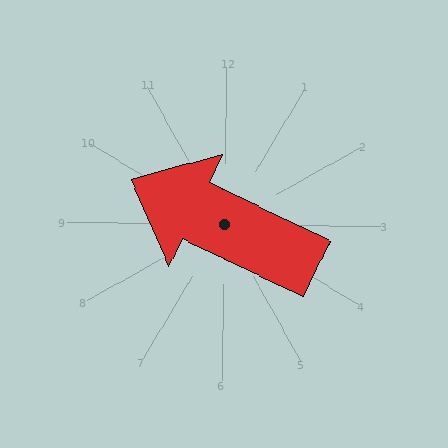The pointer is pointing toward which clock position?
Roughly 10 o'clock.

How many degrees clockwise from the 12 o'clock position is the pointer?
Approximately 295 degrees.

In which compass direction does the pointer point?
Northwest.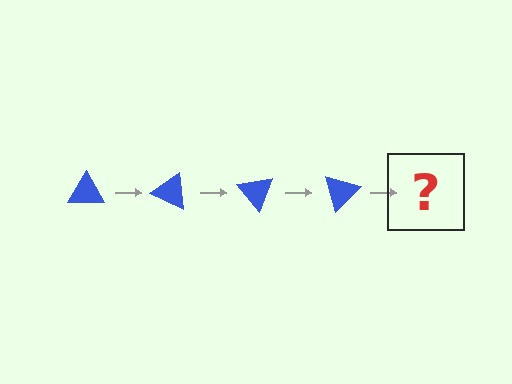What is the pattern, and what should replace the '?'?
The pattern is that the triangle rotates 25 degrees each step. The '?' should be a blue triangle rotated 100 degrees.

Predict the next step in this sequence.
The next step is a blue triangle rotated 100 degrees.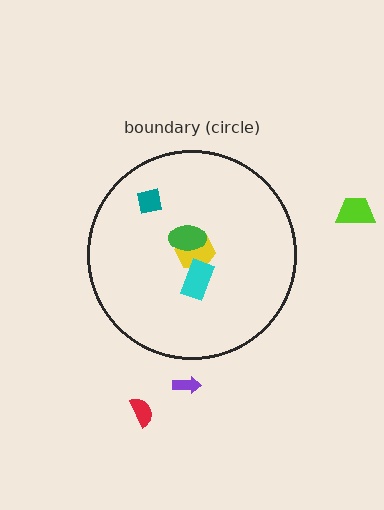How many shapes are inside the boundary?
4 inside, 3 outside.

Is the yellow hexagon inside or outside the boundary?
Inside.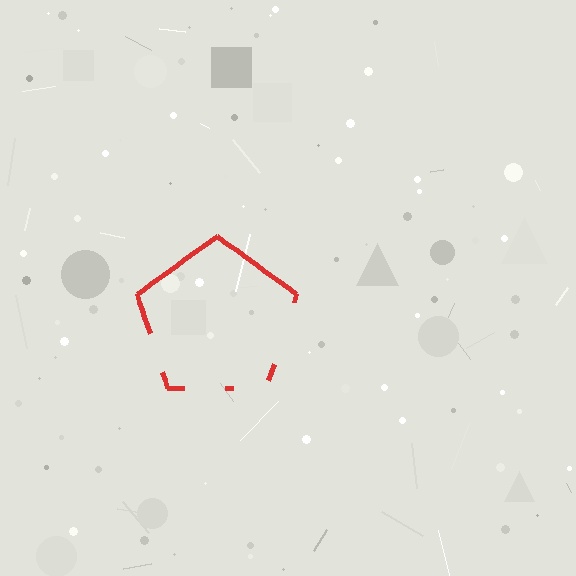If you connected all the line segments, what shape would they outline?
They would outline a pentagon.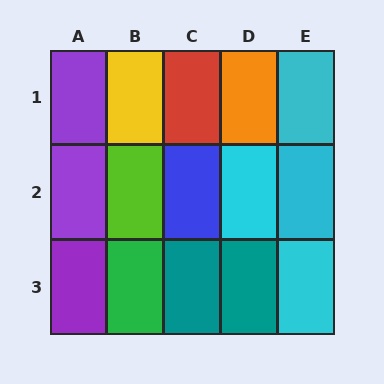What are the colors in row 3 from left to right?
Purple, green, teal, teal, cyan.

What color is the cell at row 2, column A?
Purple.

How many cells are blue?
1 cell is blue.